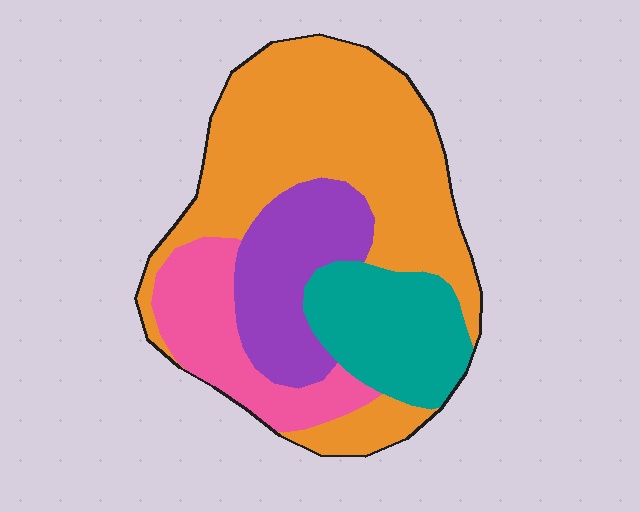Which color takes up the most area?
Orange, at roughly 50%.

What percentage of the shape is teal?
Teal covers 18% of the shape.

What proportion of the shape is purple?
Purple covers roughly 20% of the shape.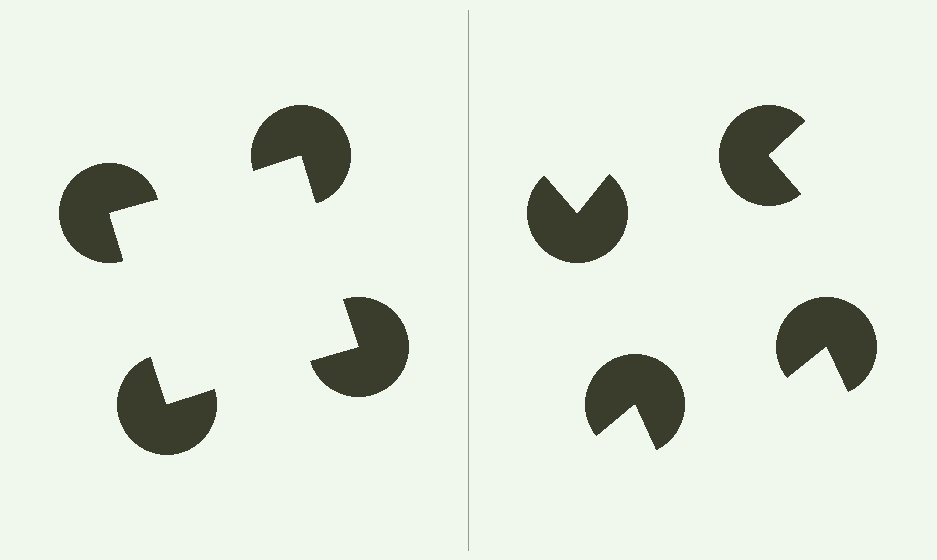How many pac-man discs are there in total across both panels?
8 — 4 on each side.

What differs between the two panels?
The pac-man discs are positioned identically on both sides; only the wedge orientations differ. On the left they align to a square; on the right they are misaligned.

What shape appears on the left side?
An illusory square.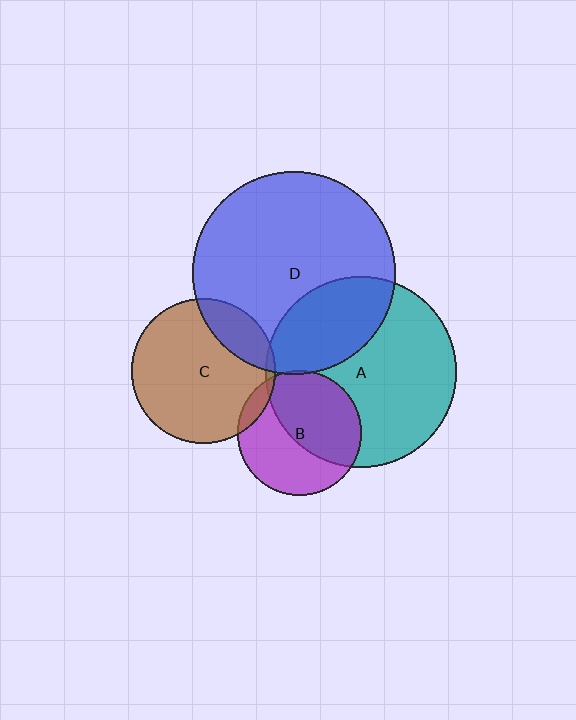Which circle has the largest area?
Circle D (blue).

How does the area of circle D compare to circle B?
Approximately 2.6 times.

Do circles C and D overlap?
Yes.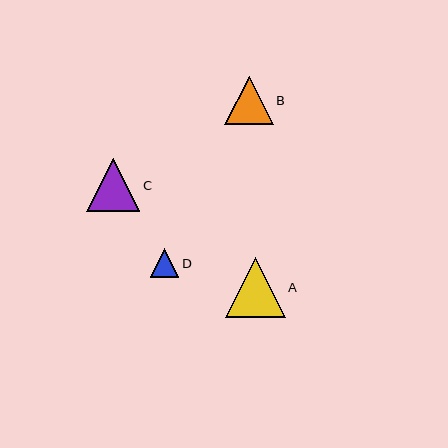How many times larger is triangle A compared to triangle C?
Triangle A is approximately 1.1 times the size of triangle C.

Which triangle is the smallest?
Triangle D is the smallest with a size of approximately 29 pixels.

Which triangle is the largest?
Triangle A is the largest with a size of approximately 60 pixels.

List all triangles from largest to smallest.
From largest to smallest: A, C, B, D.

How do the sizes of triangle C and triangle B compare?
Triangle C and triangle B are approximately the same size.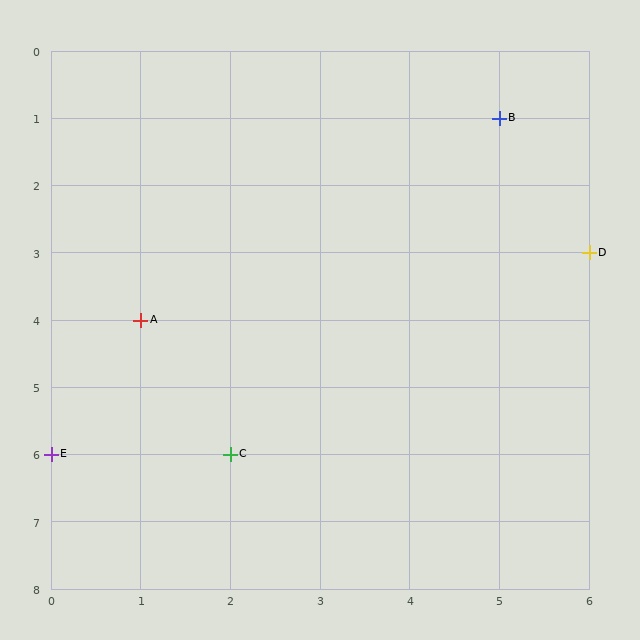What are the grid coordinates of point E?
Point E is at grid coordinates (0, 6).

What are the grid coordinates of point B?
Point B is at grid coordinates (5, 1).